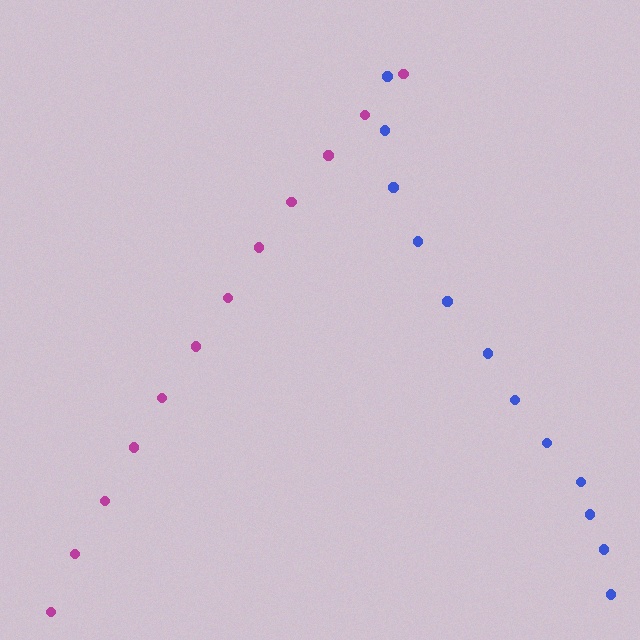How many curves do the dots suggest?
There are 2 distinct paths.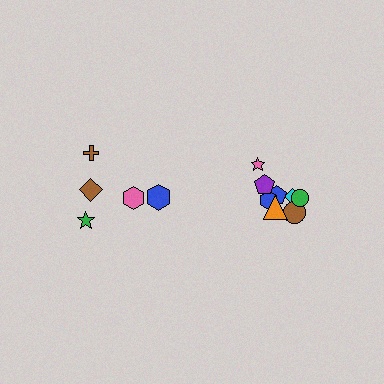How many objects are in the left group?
There are 5 objects.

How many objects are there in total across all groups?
There are 13 objects.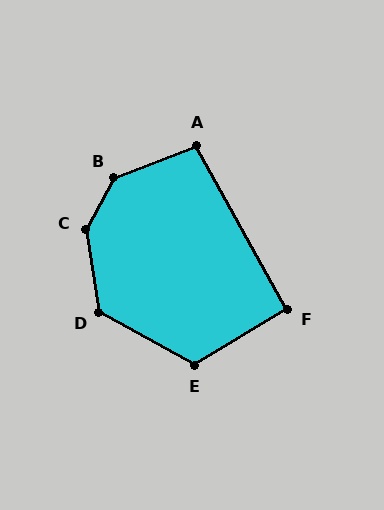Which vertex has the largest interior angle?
C, at approximately 142 degrees.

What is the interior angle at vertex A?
Approximately 98 degrees (obtuse).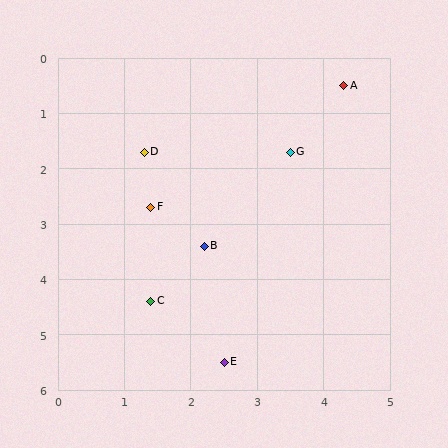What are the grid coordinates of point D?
Point D is at approximately (1.3, 1.7).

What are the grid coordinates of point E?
Point E is at approximately (2.5, 5.5).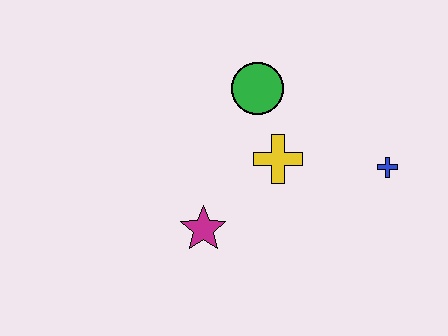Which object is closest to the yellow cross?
The green circle is closest to the yellow cross.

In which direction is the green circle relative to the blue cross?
The green circle is to the left of the blue cross.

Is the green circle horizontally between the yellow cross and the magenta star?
Yes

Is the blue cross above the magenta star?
Yes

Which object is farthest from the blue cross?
The magenta star is farthest from the blue cross.